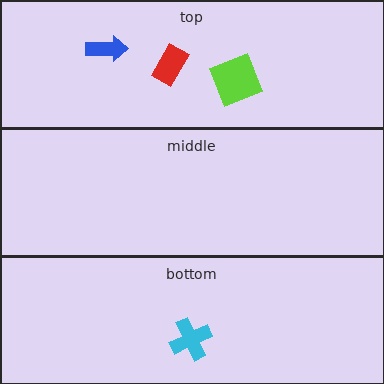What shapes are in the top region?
The red rectangle, the blue arrow, the lime square.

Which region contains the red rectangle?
The top region.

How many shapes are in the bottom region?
1.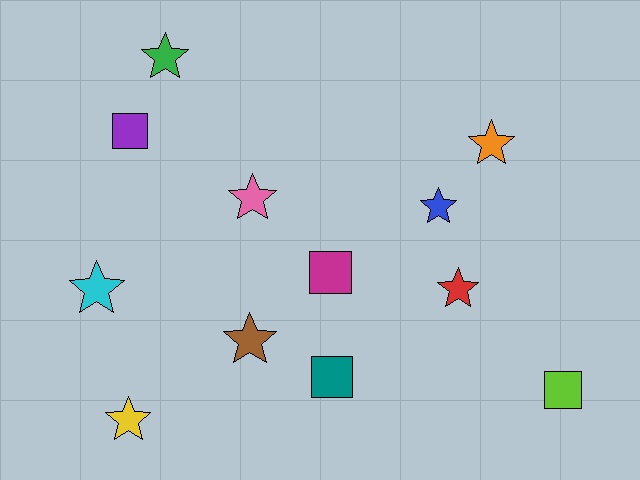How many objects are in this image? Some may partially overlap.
There are 12 objects.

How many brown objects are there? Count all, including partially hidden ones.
There is 1 brown object.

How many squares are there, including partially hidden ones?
There are 4 squares.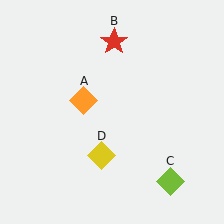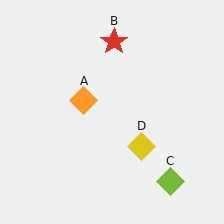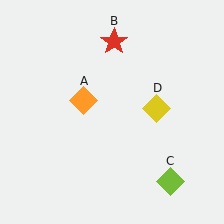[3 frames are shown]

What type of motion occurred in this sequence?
The yellow diamond (object D) rotated counterclockwise around the center of the scene.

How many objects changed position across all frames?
1 object changed position: yellow diamond (object D).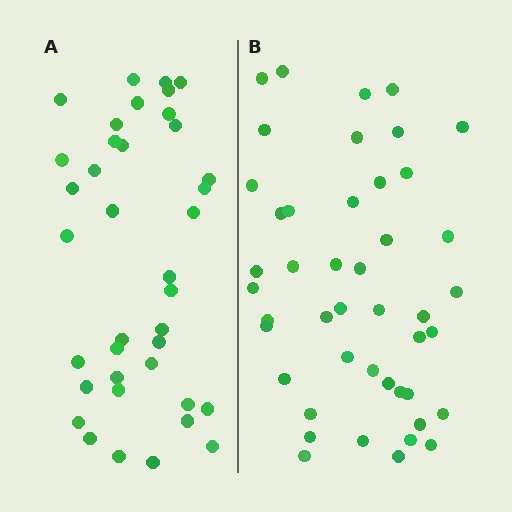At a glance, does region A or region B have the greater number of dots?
Region B (the right region) has more dots.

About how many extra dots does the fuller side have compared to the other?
Region B has roughly 8 or so more dots than region A.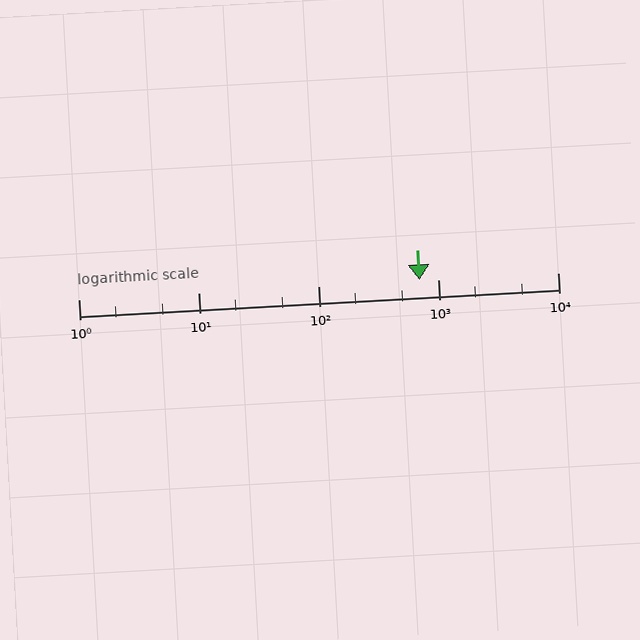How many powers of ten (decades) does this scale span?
The scale spans 4 decades, from 1 to 10000.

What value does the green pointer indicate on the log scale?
The pointer indicates approximately 700.